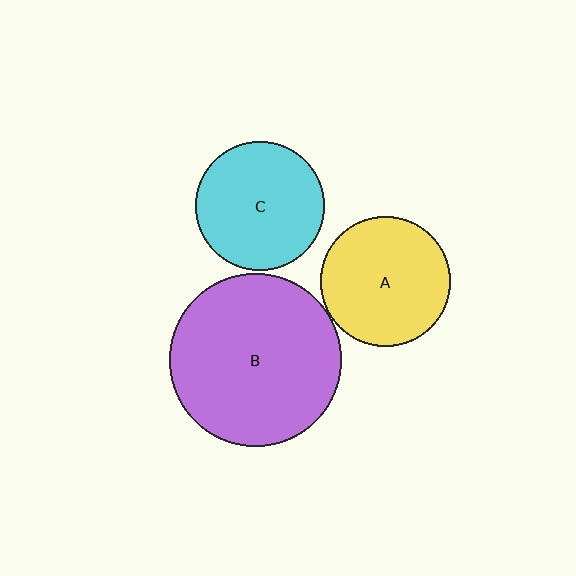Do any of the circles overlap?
No, none of the circles overlap.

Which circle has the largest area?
Circle B (purple).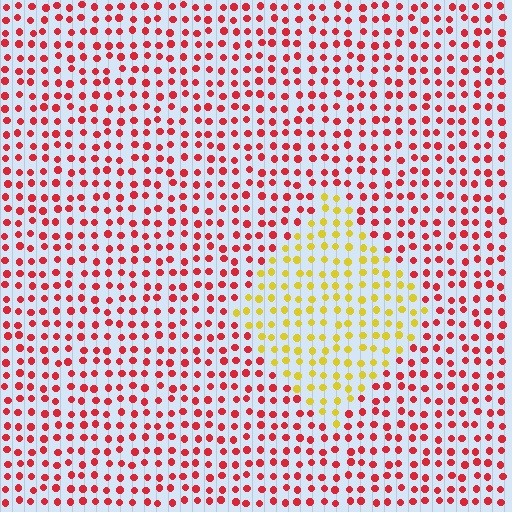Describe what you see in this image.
The image is filled with small red elements in a uniform arrangement. A diamond-shaped region is visible where the elements are tinted to a slightly different hue, forming a subtle color boundary.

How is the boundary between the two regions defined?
The boundary is defined purely by a slight shift in hue (about 61 degrees). Spacing, size, and orientation are identical on both sides.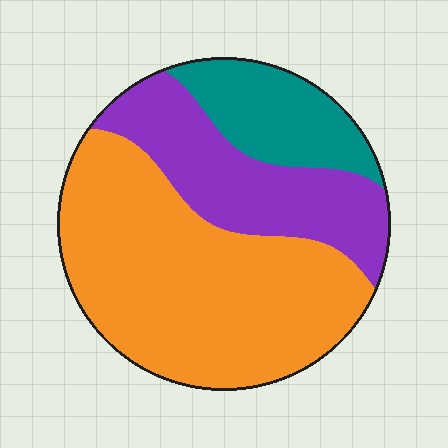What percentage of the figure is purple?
Purple covers 27% of the figure.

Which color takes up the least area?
Teal, at roughly 15%.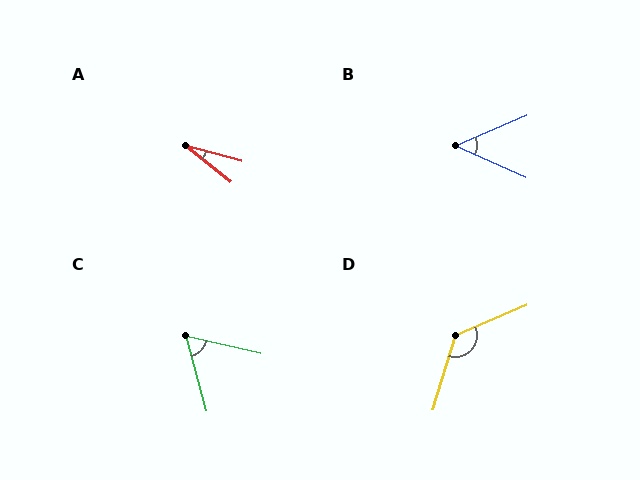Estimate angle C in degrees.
Approximately 61 degrees.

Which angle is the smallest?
A, at approximately 23 degrees.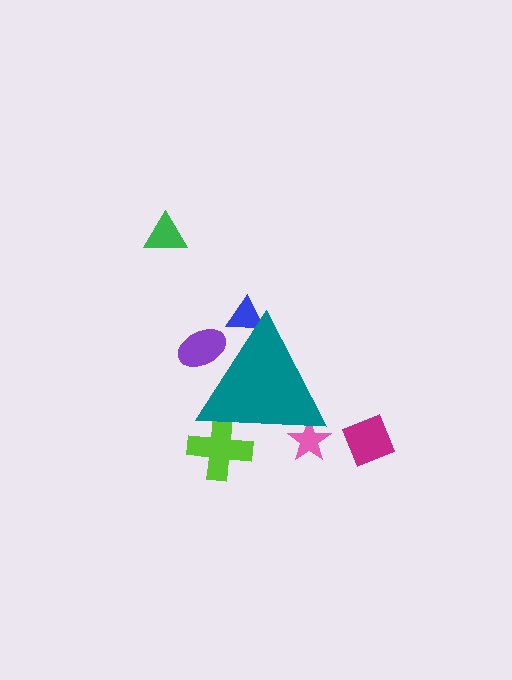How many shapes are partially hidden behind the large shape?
4 shapes are partially hidden.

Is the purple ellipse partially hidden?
Yes, the purple ellipse is partially hidden behind the teal triangle.